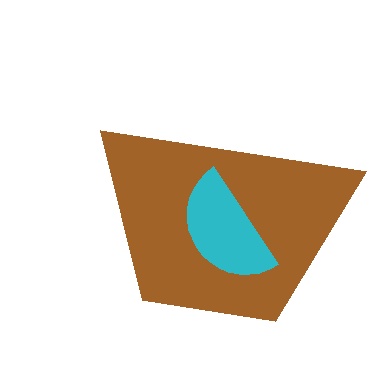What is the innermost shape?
The cyan semicircle.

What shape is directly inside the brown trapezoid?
The cyan semicircle.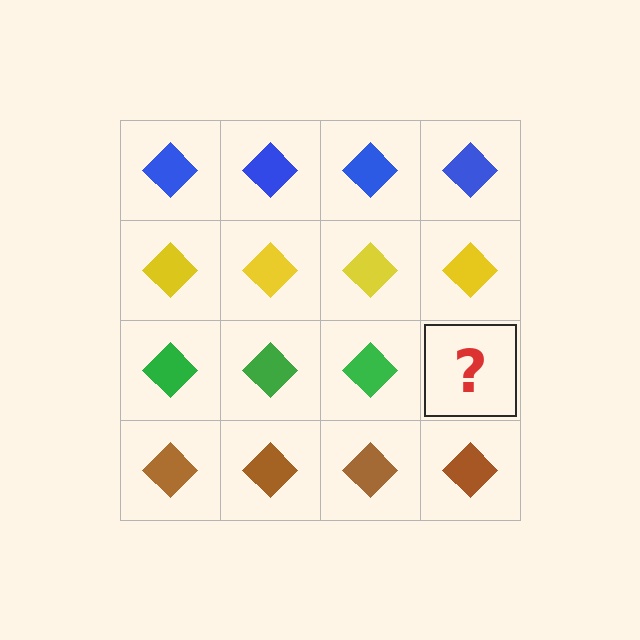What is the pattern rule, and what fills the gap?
The rule is that each row has a consistent color. The gap should be filled with a green diamond.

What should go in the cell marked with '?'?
The missing cell should contain a green diamond.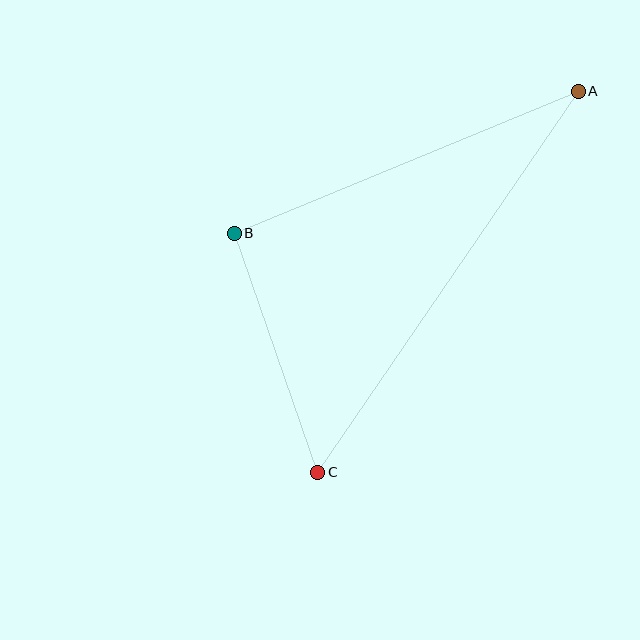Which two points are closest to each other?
Points B and C are closest to each other.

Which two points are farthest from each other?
Points A and C are farthest from each other.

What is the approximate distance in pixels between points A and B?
The distance between A and B is approximately 372 pixels.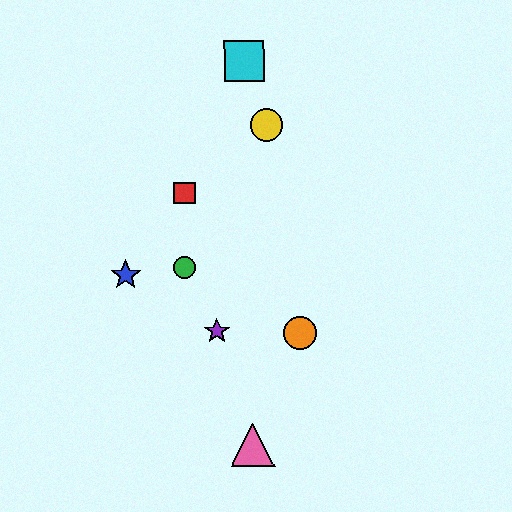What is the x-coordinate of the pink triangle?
The pink triangle is at x≈253.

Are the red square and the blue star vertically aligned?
No, the red square is at x≈184 and the blue star is at x≈126.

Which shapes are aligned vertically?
The red square, the green circle are aligned vertically.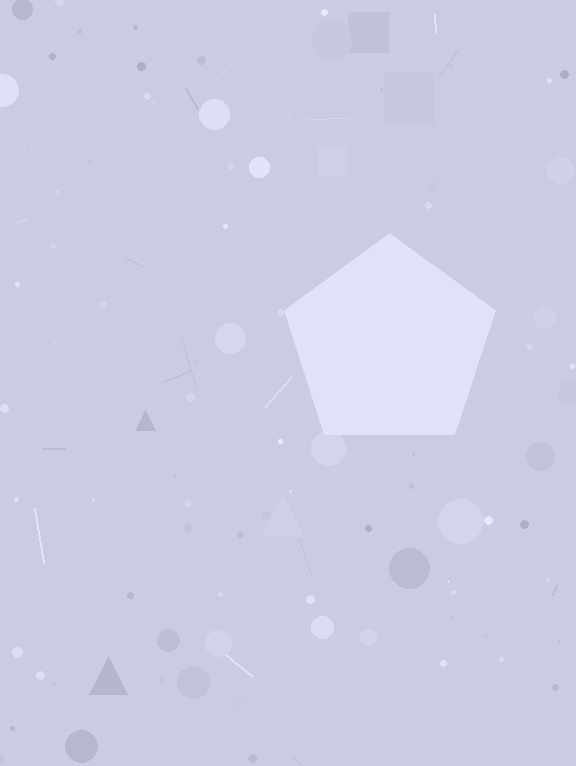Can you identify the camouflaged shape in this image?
The camouflaged shape is a pentagon.